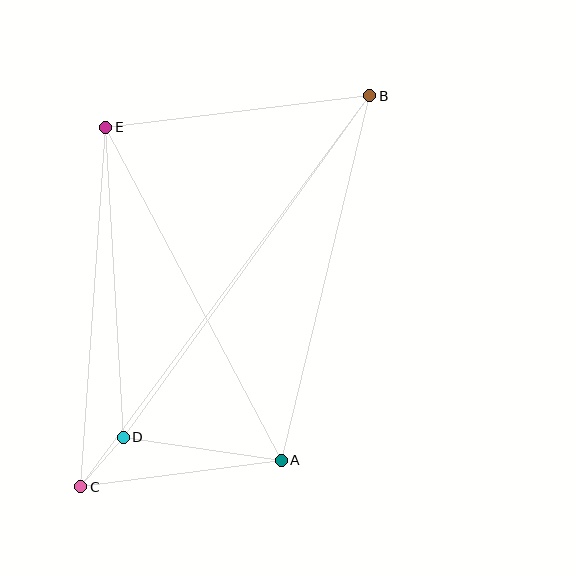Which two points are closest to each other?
Points C and D are closest to each other.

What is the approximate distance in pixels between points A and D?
The distance between A and D is approximately 160 pixels.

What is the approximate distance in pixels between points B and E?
The distance between B and E is approximately 266 pixels.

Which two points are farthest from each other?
Points B and C are farthest from each other.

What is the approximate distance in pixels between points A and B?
The distance between A and B is approximately 375 pixels.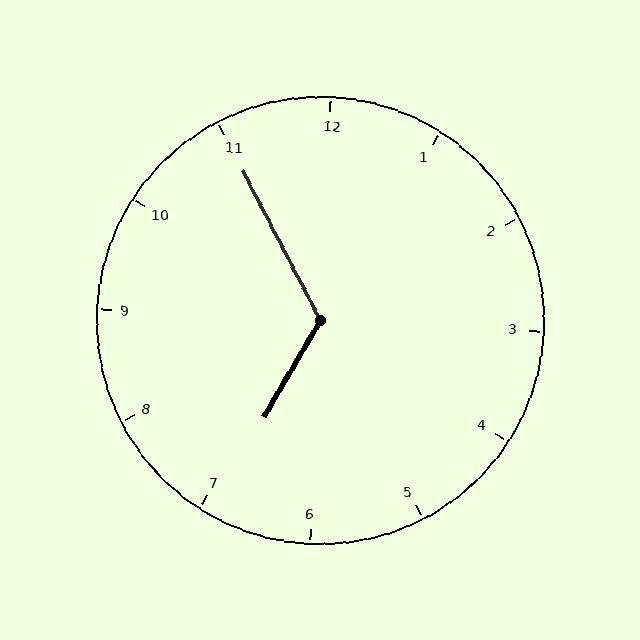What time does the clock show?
6:55.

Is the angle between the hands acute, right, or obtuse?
It is obtuse.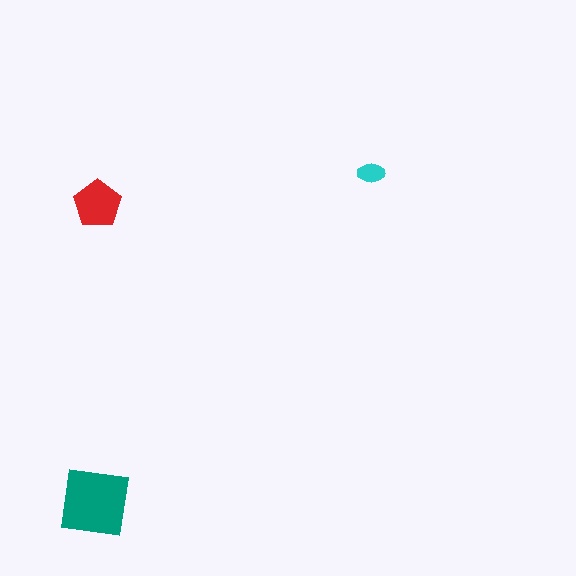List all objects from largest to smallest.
The teal square, the red pentagon, the cyan ellipse.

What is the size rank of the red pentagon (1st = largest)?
2nd.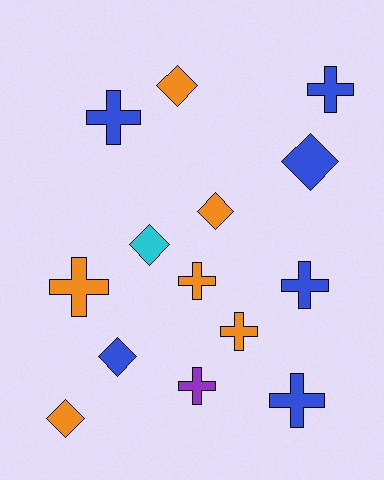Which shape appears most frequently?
Cross, with 8 objects.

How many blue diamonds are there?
There are 2 blue diamonds.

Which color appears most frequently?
Blue, with 6 objects.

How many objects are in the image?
There are 14 objects.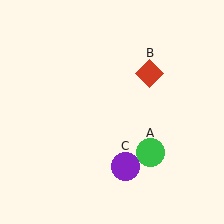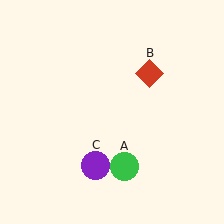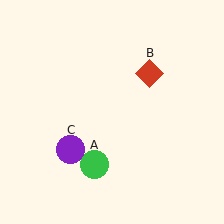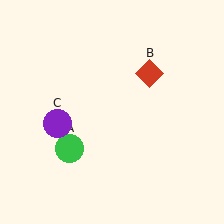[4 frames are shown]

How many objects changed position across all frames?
2 objects changed position: green circle (object A), purple circle (object C).